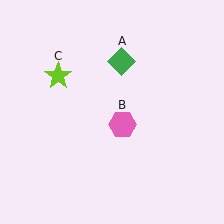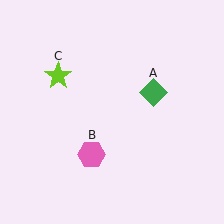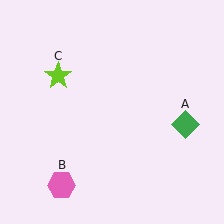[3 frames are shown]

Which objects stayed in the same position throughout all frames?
Lime star (object C) remained stationary.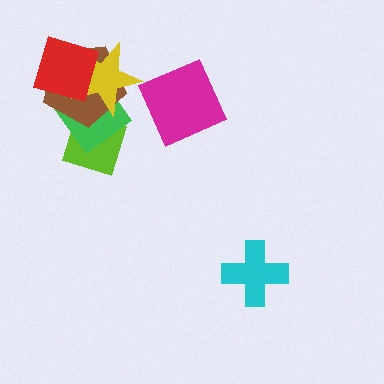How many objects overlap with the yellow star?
4 objects overlap with the yellow star.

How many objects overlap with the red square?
3 objects overlap with the red square.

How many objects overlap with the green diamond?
4 objects overlap with the green diamond.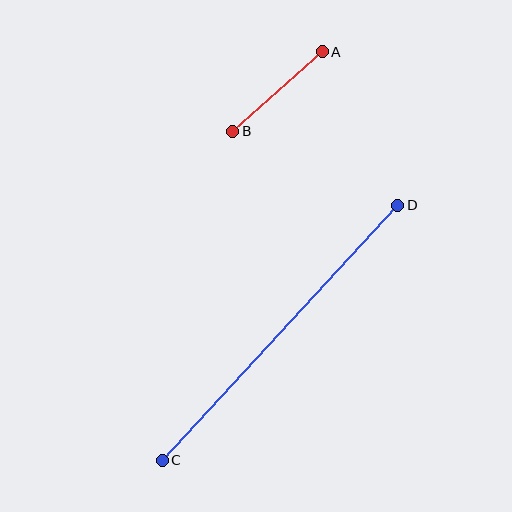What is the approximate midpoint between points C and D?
The midpoint is at approximately (280, 333) pixels.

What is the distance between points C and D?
The distance is approximately 347 pixels.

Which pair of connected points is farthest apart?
Points C and D are farthest apart.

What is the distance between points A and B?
The distance is approximately 120 pixels.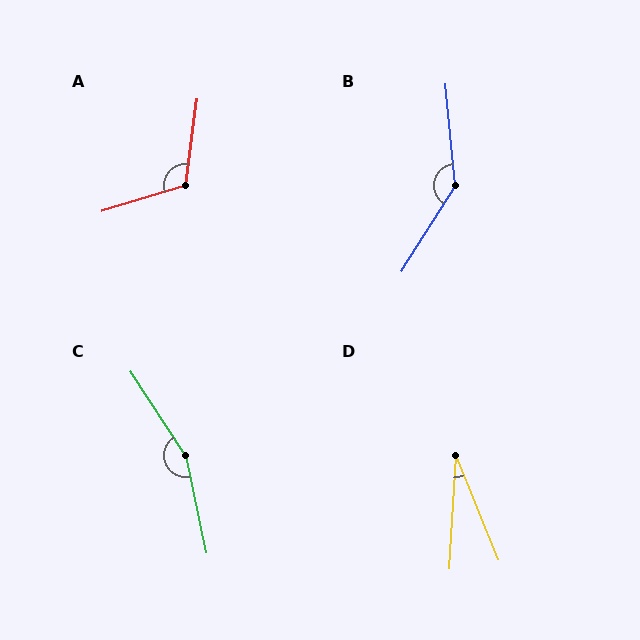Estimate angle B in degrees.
Approximately 143 degrees.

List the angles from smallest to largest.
D (25°), A (114°), B (143°), C (158°).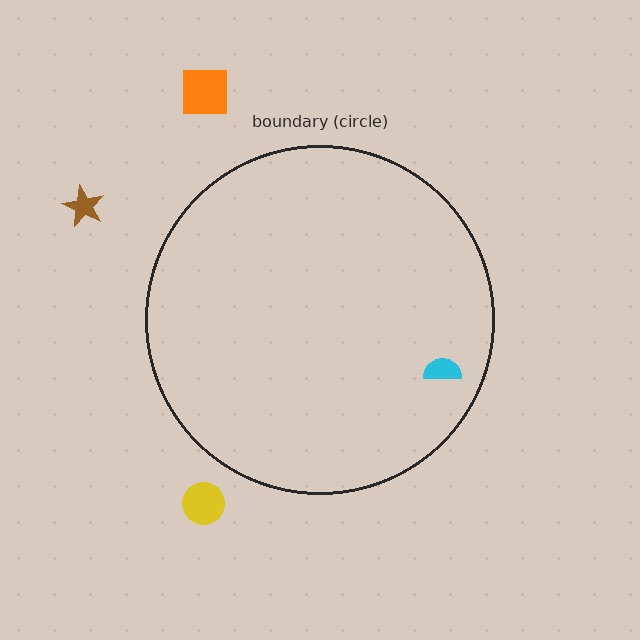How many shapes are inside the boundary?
1 inside, 3 outside.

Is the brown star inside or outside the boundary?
Outside.